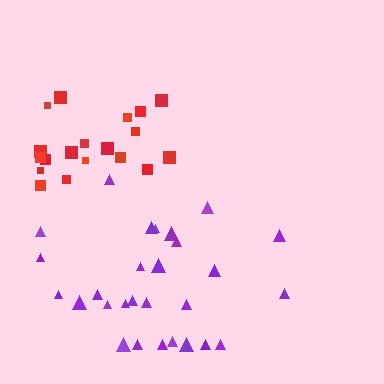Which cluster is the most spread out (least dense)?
Purple.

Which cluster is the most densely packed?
Red.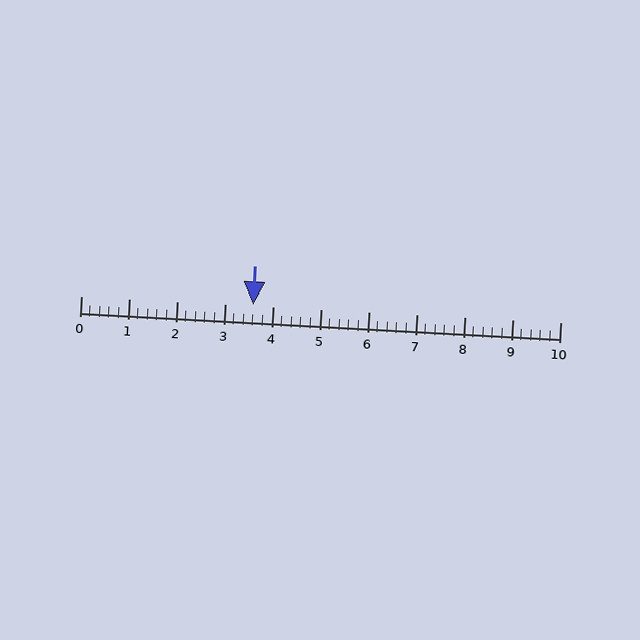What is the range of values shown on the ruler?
The ruler shows values from 0 to 10.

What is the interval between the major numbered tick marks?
The major tick marks are spaced 1 units apart.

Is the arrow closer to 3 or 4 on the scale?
The arrow is closer to 4.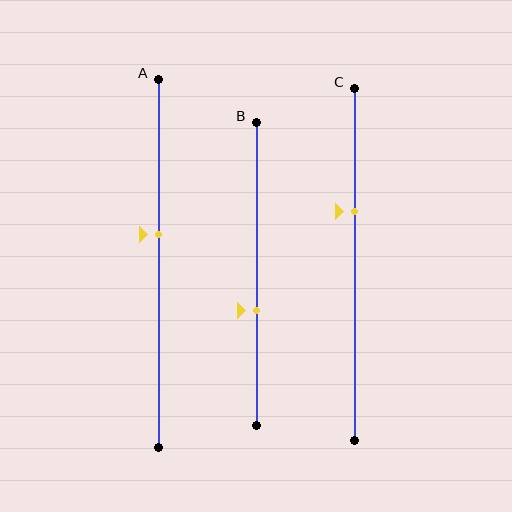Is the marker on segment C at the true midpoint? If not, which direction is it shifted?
No, the marker on segment C is shifted upward by about 15% of the segment length.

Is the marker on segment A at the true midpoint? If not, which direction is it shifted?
No, the marker on segment A is shifted upward by about 8% of the segment length.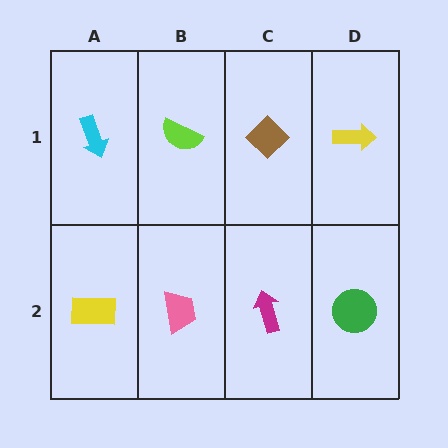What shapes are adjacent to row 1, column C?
A magenta arrow (row 2, column C), a lime semicircle (row 1, column B), a yellow arrow (row 1, column D).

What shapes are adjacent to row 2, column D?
A yellow arrow (row 1, column D), a magenta arrow (row 2, column C).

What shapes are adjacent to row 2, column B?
A lime semicircle (row 1, column B), a yellow rectangle (row 2, column A), a magenta arrow (row 2, column C).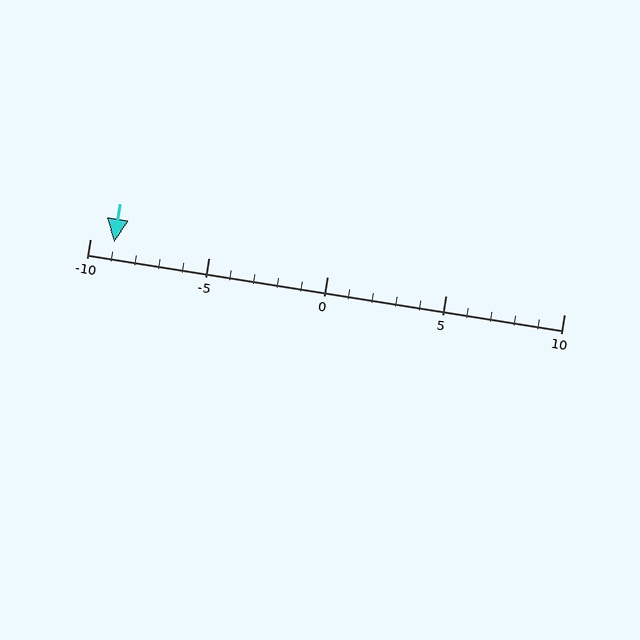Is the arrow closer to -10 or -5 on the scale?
The arrow is closer to -10.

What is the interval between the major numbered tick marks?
The major tick marks are spaced 5 units apart.